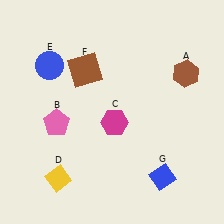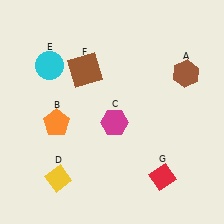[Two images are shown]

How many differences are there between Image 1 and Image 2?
There are 3 differences between the two images.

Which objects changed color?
B changed from pink to orange. E changed from blue to cyan. G changed from blue to red.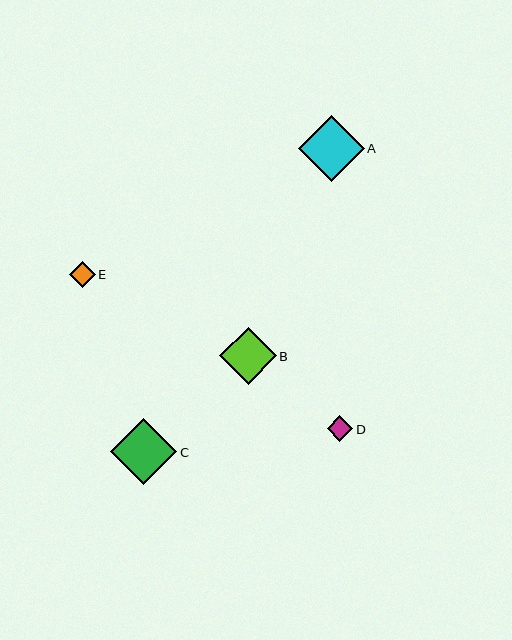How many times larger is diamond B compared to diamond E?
Diamond B is approximately 2.2 times the size of diamond E.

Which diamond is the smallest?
Diamond D is the smallest with a size of approximately 26 pixels.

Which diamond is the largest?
Diamond C is the largest with a size of approximately 66 pixels.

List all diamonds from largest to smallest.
From largest to smallest: C, A, B, E, D.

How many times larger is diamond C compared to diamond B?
Diamond C is approximately 1.2 times the size of diamond B.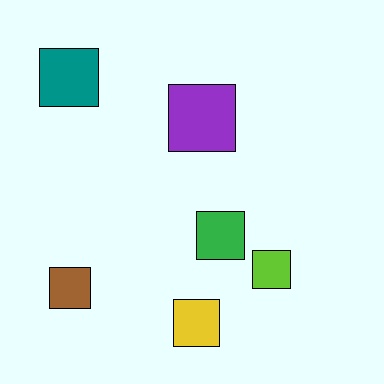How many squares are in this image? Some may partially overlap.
There are 6 squares.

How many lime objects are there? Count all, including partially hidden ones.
There is 1 lime object.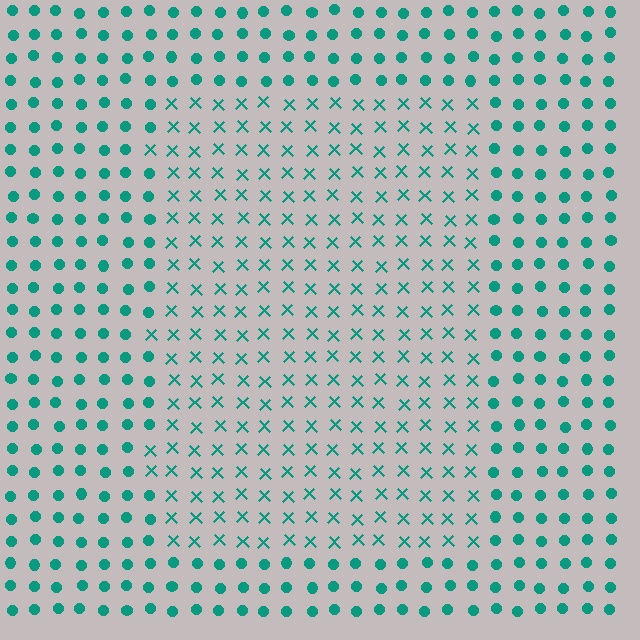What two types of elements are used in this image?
The image uses X marks inside the rectangle region and circles outside it.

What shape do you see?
I see a rectangle.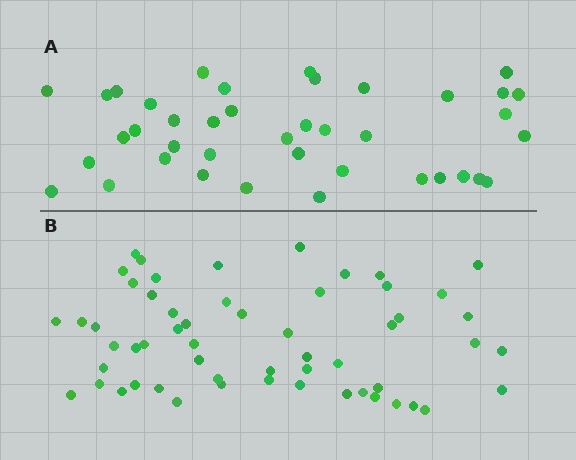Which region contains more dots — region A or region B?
Region B (the bottom region) has more dots.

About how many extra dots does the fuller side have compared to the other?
Region B has approximately 15 more dots than region A.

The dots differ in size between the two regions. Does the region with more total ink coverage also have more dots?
No. Region A has more total ink coverage because its dots are larger, but region B actually contains more individual dots. Total area can be misleading — the number of items is what matters here.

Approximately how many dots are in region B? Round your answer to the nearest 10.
About 60 dots. (The exact count is 56, which rounds to 60.)